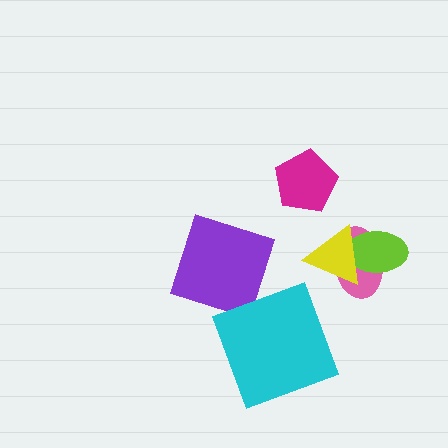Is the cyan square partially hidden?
No, no other shape covers it.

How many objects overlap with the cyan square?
0 objects overlap with the cyan square.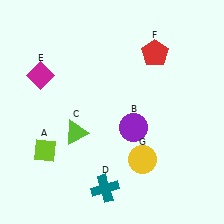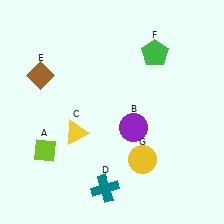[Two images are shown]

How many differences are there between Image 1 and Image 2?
There are 3 differences between the two images.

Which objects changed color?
C changed from lime to yellow. E changed from magenta to brown. F changed from red to green.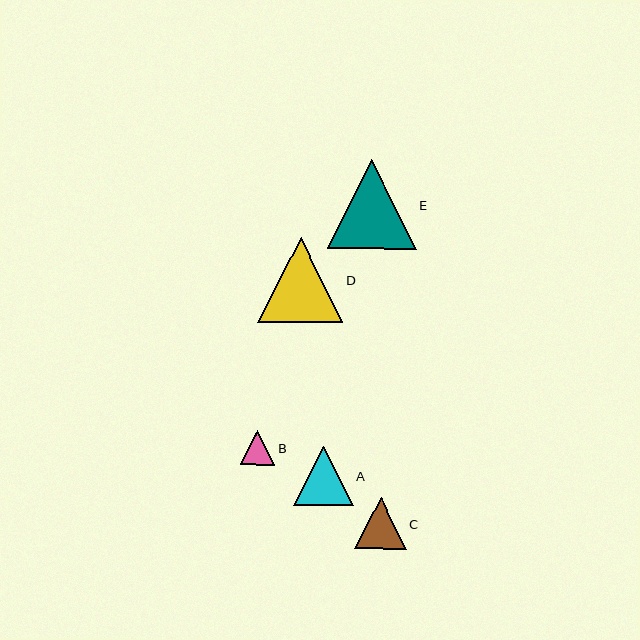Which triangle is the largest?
Triangle E is the largest with a size of approximately 89 pixels.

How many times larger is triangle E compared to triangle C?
Triangle E is approximately 1.7 times the size of triangle C.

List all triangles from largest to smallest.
From largest to smallest: E, D, A, C, B.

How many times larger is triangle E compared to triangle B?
Triangle E is approximately 2.6 times the size of triangle B.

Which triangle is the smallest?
Triangle B is the smallest with a size of approximately 34 pixels.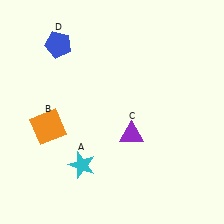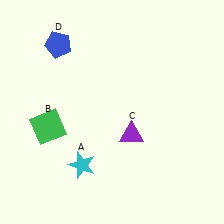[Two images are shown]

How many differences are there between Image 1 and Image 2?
There is 1 difference between the two images.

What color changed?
The square (B) changed from orange in Image 1 to green in Image 2.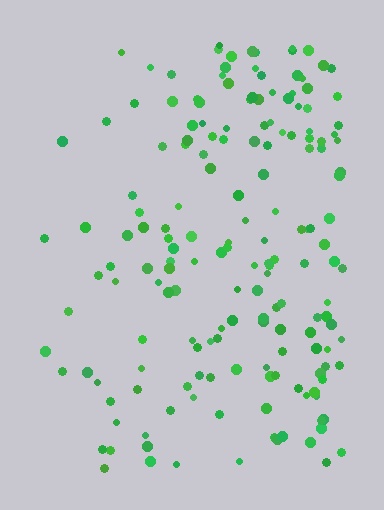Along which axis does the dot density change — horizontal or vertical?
Horizontal.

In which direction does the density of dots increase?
From left to right, with the right side densest.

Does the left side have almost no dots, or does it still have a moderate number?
Still a moderate number, just noticeably fewer than the right.